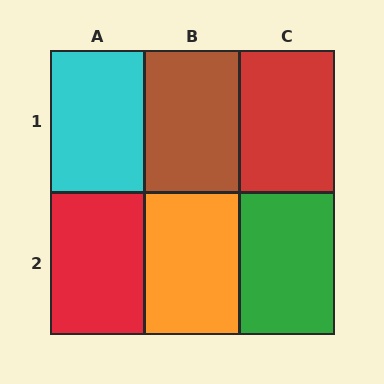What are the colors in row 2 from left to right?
Red, orange, green.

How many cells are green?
1 cell is green.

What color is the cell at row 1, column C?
Red.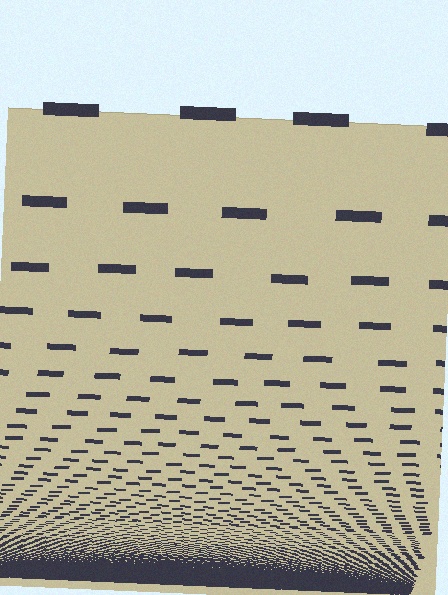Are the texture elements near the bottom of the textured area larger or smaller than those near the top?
Smaller. The gradient is inverted — elements near the bottom are smaller and denser.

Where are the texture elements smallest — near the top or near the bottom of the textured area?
Near the bottom.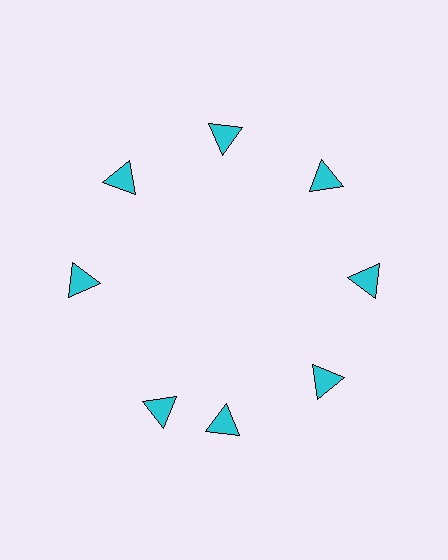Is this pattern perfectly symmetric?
No. The 8 cyan triangles are arranged in a ring, but one element near the 8 o'clock position is rotated out of alignment along the ring, breaking the 8-fold rotational symmetry.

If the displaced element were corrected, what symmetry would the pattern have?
It would have 8-fold rotational symmetry — the pattern would map onto itself every 45 degrees.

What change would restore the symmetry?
The symmetry would be restored by rotating it back into even spacing with its neighbors so that all 8 triangles sit at equal angles and equal distance from the center.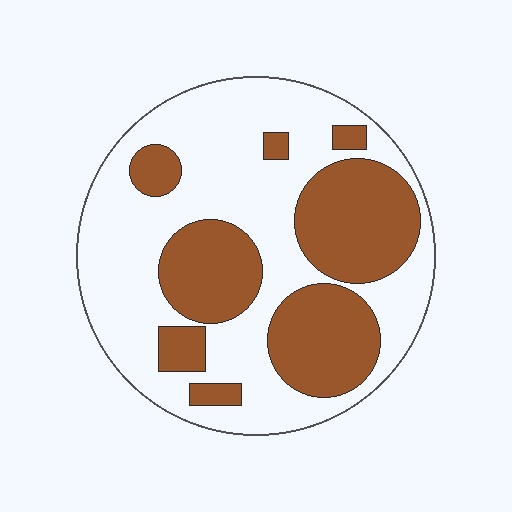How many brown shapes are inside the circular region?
8.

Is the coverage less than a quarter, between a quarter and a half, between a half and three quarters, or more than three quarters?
Between a quarter and a half.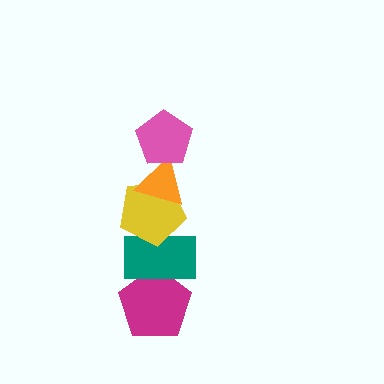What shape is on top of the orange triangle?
The pink pentagon is on top of the orange triangle.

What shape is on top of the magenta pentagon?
The teal rectangle is on top of the magenta pentagon.